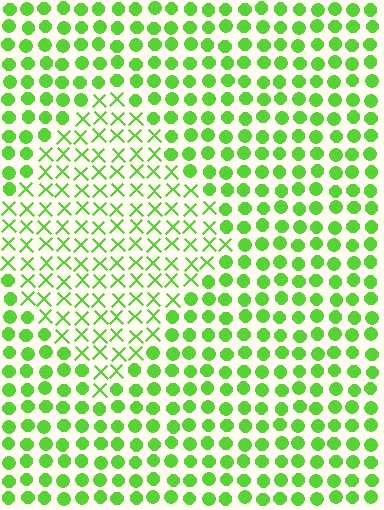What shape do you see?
I see a diamond.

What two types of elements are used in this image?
The image uses X marks inside the diamond region and circles outside it.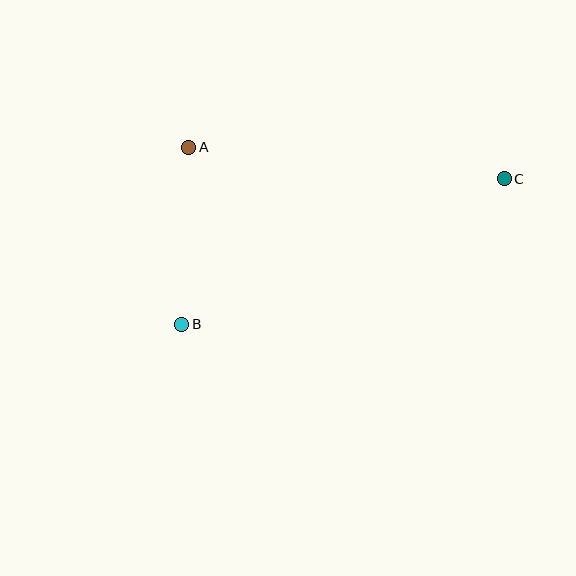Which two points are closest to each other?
Points A and B are closest to each other.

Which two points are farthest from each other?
Points B and C are farthest from each other.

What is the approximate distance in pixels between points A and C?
The distance between A and C is approximately 317 pixels.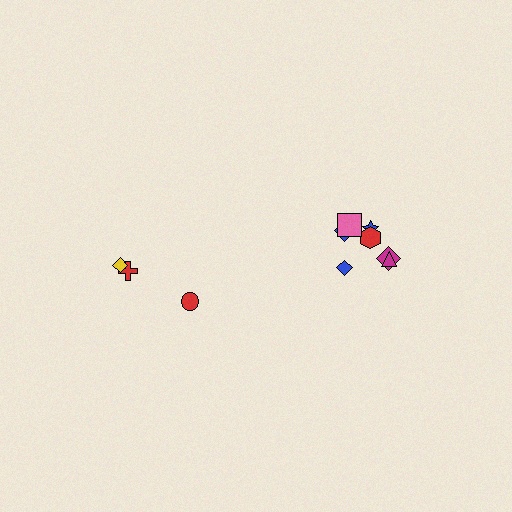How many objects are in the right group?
There are 7 objects.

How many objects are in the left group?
There are 3 objects.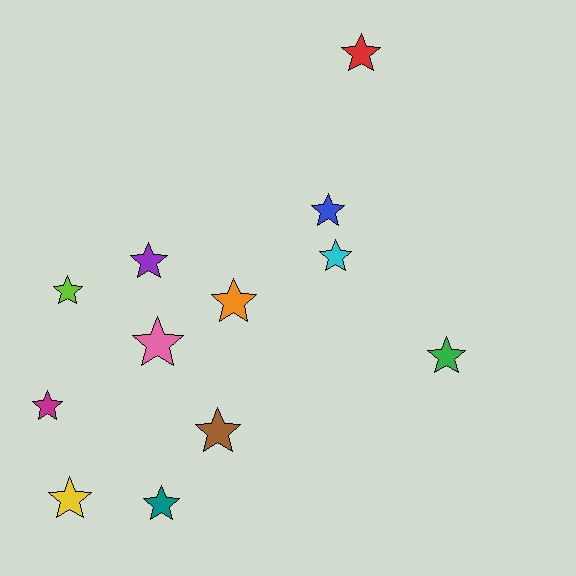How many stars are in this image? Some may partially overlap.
There are 12 stars.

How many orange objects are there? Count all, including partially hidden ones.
There is 1 orange object.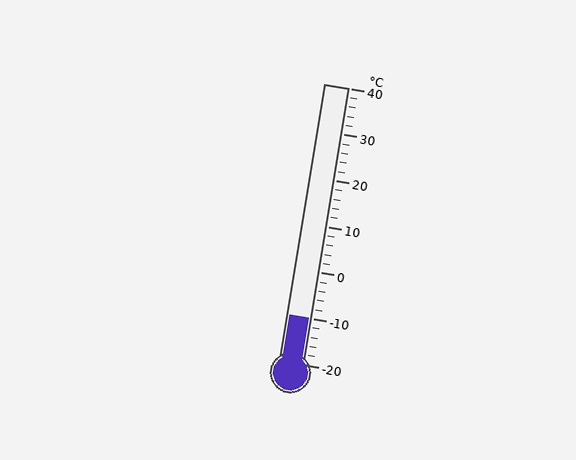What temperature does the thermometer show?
The thermometer shows approximately -10°C.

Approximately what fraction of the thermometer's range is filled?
The thermometer is filled to approximately 15% of its range.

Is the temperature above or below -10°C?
The temperature is at -10°C.